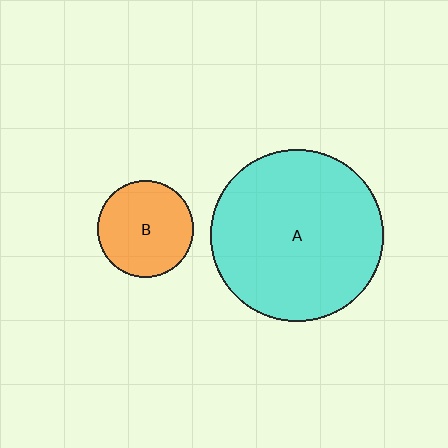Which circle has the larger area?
Circle A (cyan).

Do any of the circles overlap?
No, none of the circles overlap.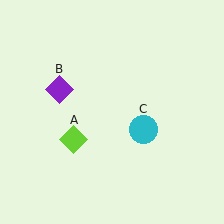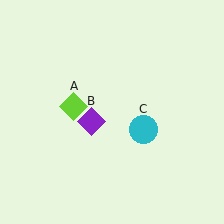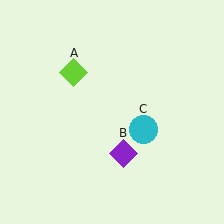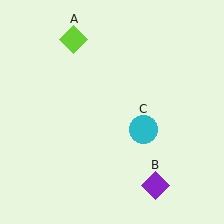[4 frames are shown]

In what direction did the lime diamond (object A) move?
The lime diamond (object A) moved up.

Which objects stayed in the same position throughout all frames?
Cyan circle (object C) remained stationary.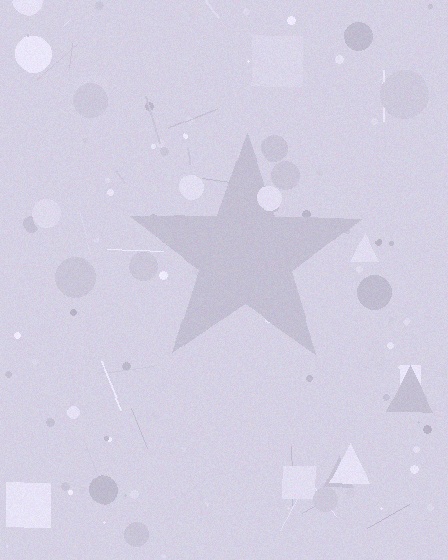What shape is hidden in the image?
A star is hidden in the image.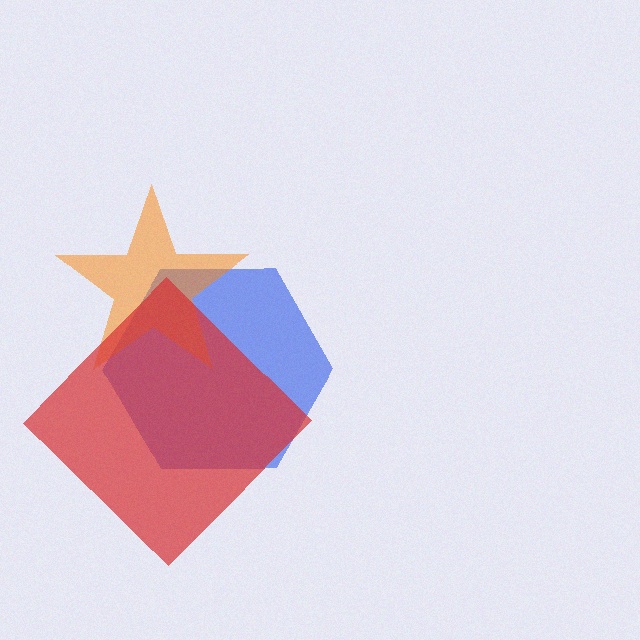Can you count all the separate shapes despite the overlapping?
Yes, there are 3 separate shapes.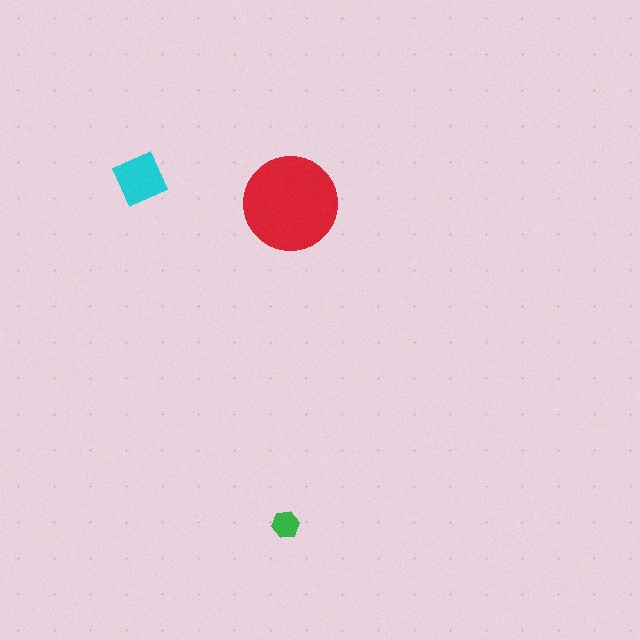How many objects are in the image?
There are 3 objects in the image.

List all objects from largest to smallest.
The red circle, the cyan square, the green hexagon.